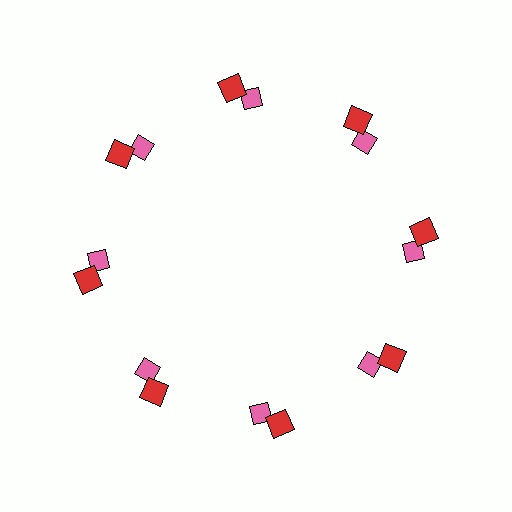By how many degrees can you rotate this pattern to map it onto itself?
The pattern maps onto itself every 45 degrees of rotation.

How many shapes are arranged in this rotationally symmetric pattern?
There are 16 shapes, arranged in 8 groups of 2.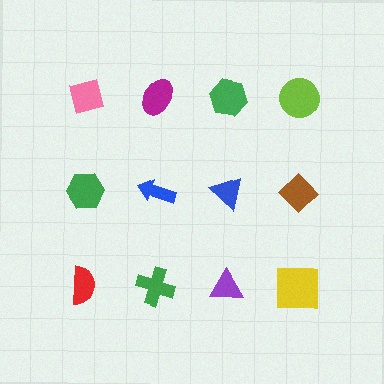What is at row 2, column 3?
A blue triangle.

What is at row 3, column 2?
A green cross.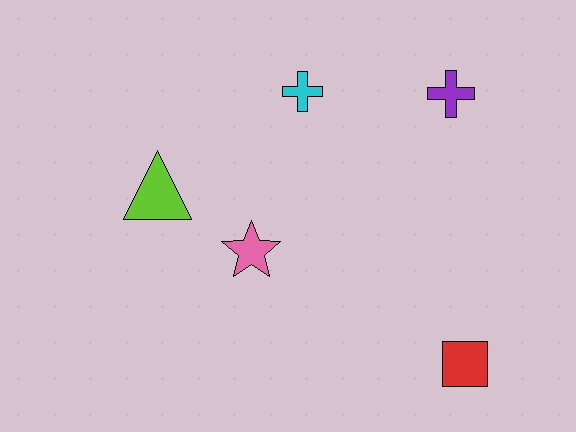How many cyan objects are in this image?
There is 1 cyan object.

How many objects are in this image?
There are 5 objects.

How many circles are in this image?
There are no circles.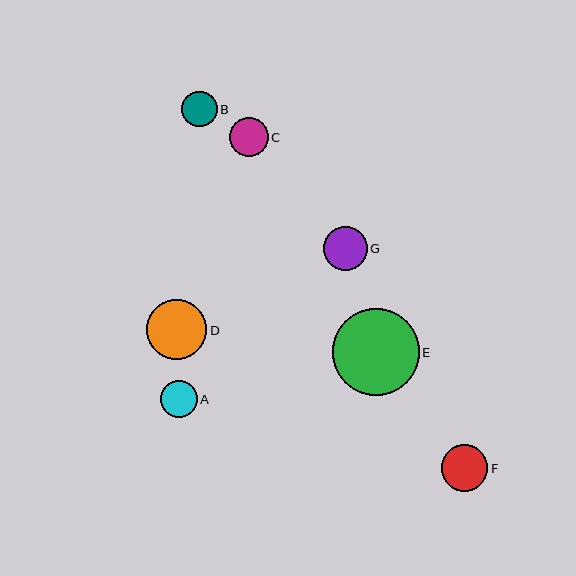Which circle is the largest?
Circle E is the largest with a size of approximately 87 pixels.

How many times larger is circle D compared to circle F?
Circle D is approximately 1.3 times the size of circle F.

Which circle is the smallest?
Circle B is the smallest with a size of approximately 35 pixels.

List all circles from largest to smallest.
From largest to smallest: E, D, F, G, C, A, B.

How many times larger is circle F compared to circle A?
Circle F is approximately 1.3 times the size of circle A.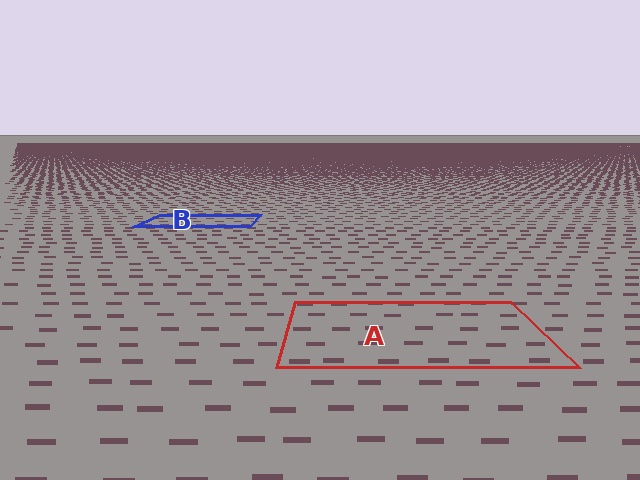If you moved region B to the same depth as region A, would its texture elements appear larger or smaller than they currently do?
They would appear larger. At a closer depth, the same texture elements are projected at a bigger on-screen size.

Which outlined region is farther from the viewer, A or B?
Region B is farther from the viewer — the texture elements inside it appear smaller and more densely packed.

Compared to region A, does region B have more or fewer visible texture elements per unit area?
Region B has more texture elements per unit area — they are packed more densely because it is farther away.